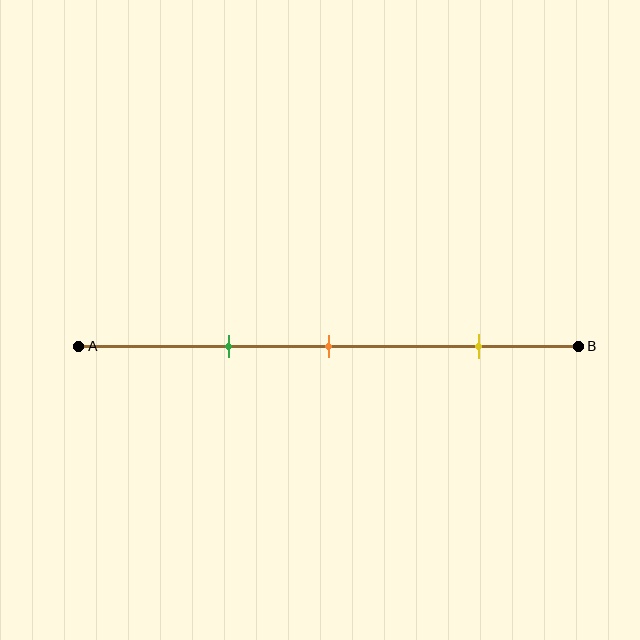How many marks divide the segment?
There are 3 marks dividing the segment.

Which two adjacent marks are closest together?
The green and orange marks are the closest adjacent pair.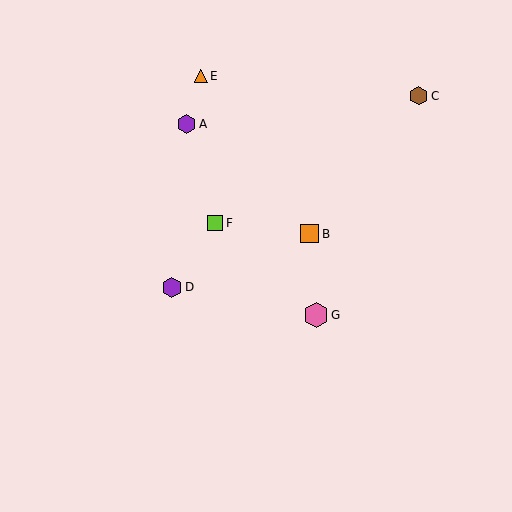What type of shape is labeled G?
Shape G is a pink hexagon.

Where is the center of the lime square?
The center of the lime square is at (215, 223).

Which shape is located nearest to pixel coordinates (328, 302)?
The pink hexagon (labeled G) at (316, 315) is nearest to that location.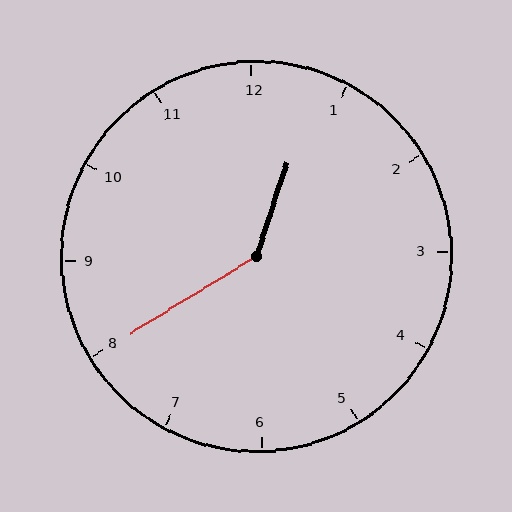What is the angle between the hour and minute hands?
Approximately 140 degrees.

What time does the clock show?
12:40.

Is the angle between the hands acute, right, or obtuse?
It is obtuse.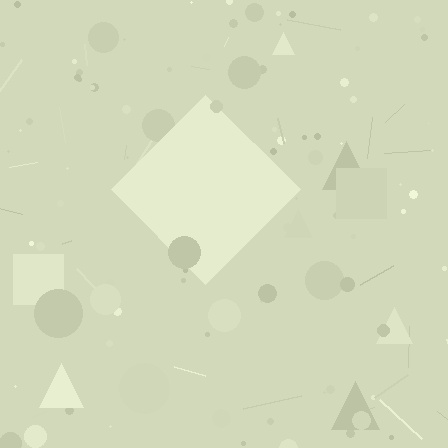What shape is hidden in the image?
A diamond is hidden in the image.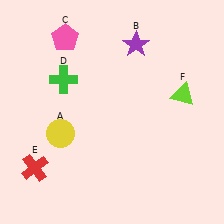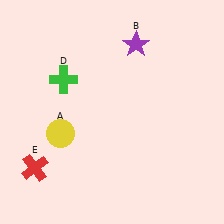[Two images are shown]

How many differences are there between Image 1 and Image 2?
There are 2 differences between the two images.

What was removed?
The lime triangle (F), the pink pentagon (C) were removed in Image 2.